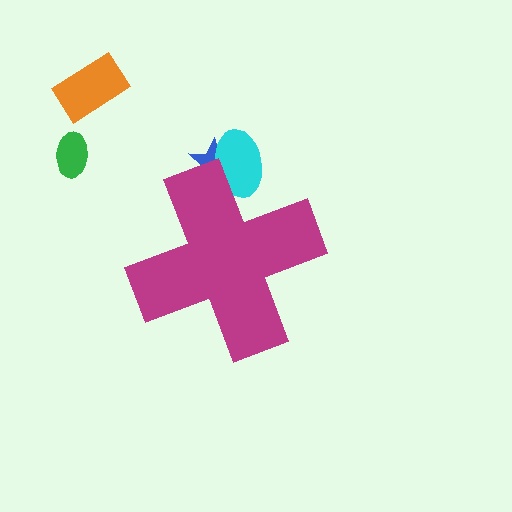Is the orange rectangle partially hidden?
No, the orange rectangle is fully visible.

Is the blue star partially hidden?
Yes, the blue star is partially hidden behind the magenta cross.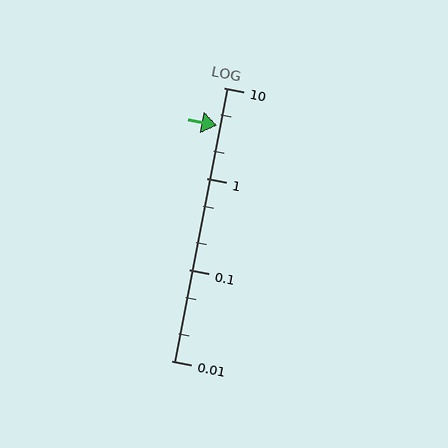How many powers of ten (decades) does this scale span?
The scale spans 3 decades, from 0.01 to 10.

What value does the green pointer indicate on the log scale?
The pointer indicates approximately 3.8.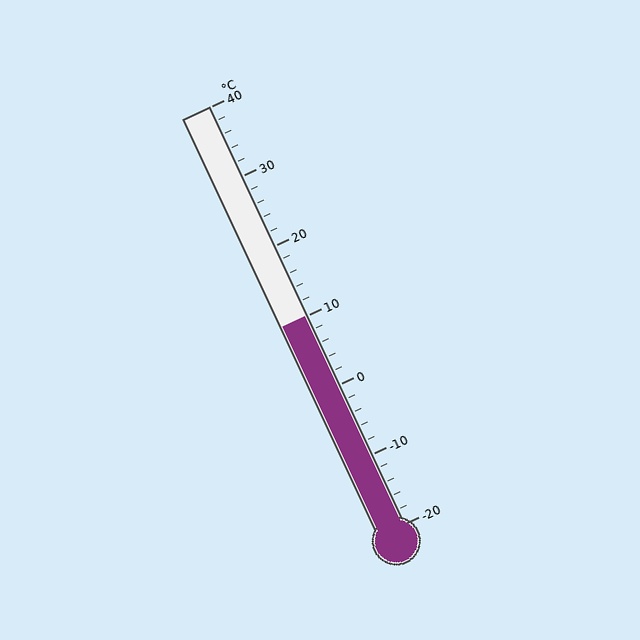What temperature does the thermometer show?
The thermometer shows approximately 10°C.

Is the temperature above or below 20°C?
The temperature is below 20°C.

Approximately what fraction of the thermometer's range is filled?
The thermometer is filled to approximately 50% of its range.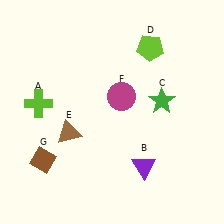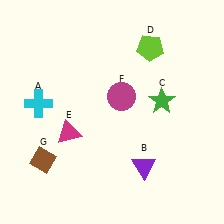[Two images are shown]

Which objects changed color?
A changed from lime to cyan. E changed from brown to magenta.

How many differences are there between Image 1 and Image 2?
There are 2 differences between the two images.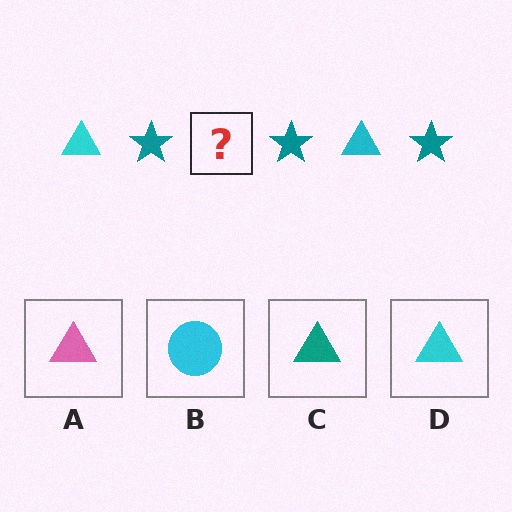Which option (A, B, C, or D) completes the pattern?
D.